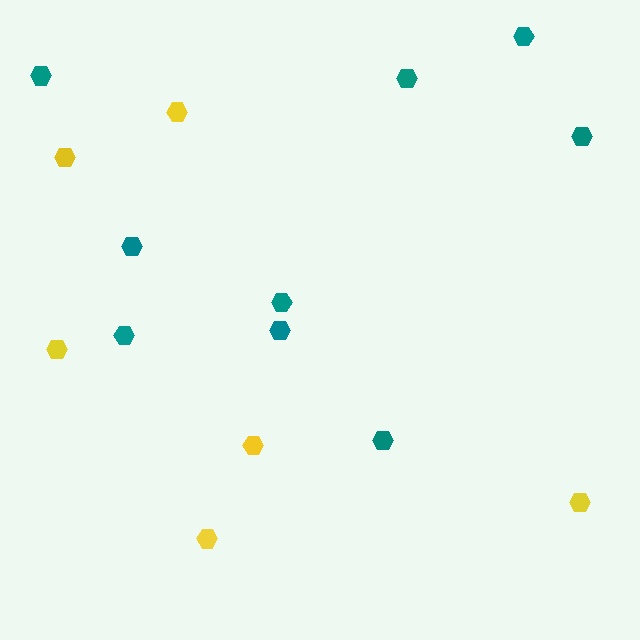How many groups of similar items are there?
There are 2 groups: one group of teal hexagons (9) and one group of yellow hexagons (6).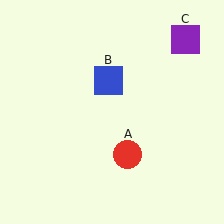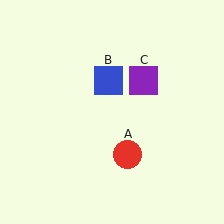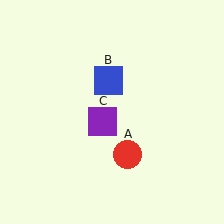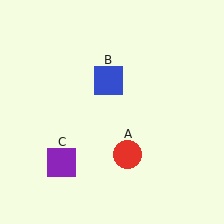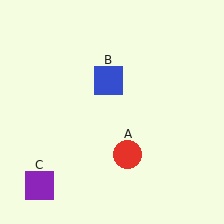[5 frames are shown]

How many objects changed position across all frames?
1 object changed position: purple square (object C).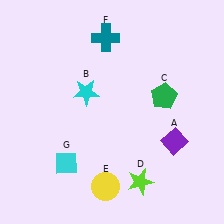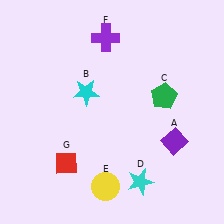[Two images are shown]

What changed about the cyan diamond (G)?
In Image 1, G is cyan. In Image 2, it changed to red.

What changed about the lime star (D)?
In Image 1, D is lime. In Image 2, it changed to cyan.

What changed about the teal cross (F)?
In Image 1, F is teal. In Image 2, it changed to purple.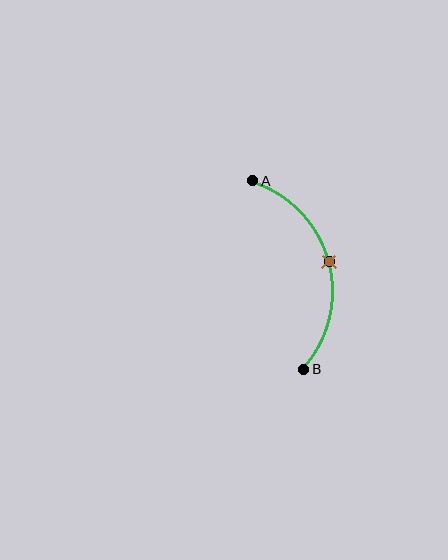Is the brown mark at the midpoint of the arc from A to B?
Yes. The brown mark lies on the arc at equal arc-length from both A and B — it is the arc midpoint.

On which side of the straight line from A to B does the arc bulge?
The arc bulges to the right of the straight line connecting A and B.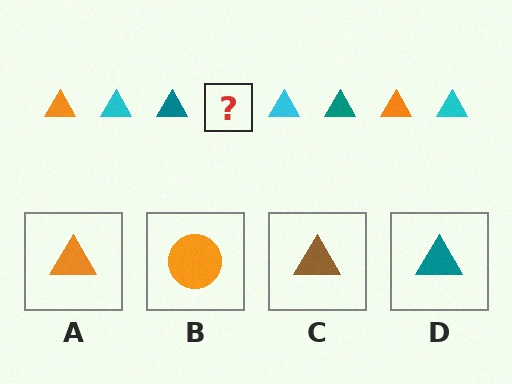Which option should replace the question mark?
Option A.